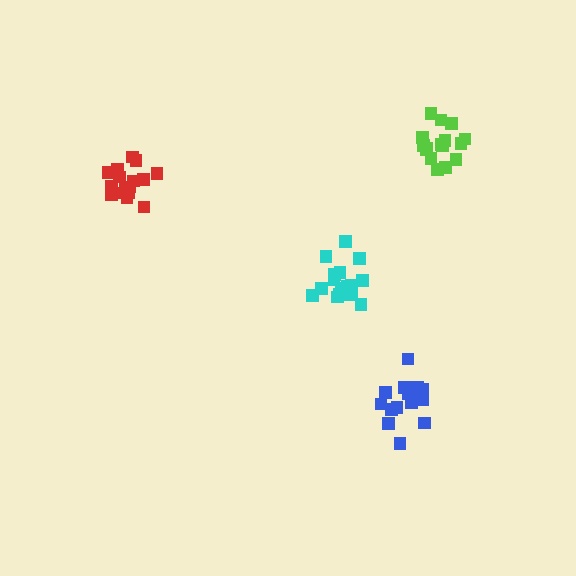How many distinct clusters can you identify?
There are 4 distinct clusters.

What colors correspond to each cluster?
The clusters are colored: lime, cyan, red, blue.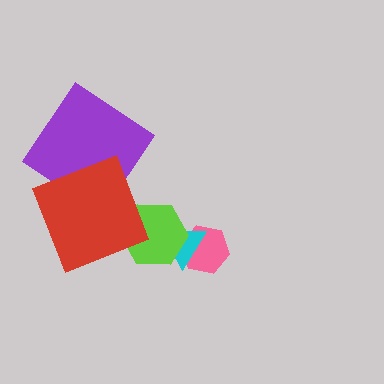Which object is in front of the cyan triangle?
The lime hexagon is in front of the cyan triangle.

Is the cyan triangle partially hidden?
Yes, it is partially covered by another shape.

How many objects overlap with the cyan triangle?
2 objects overlap with the cyan triangle.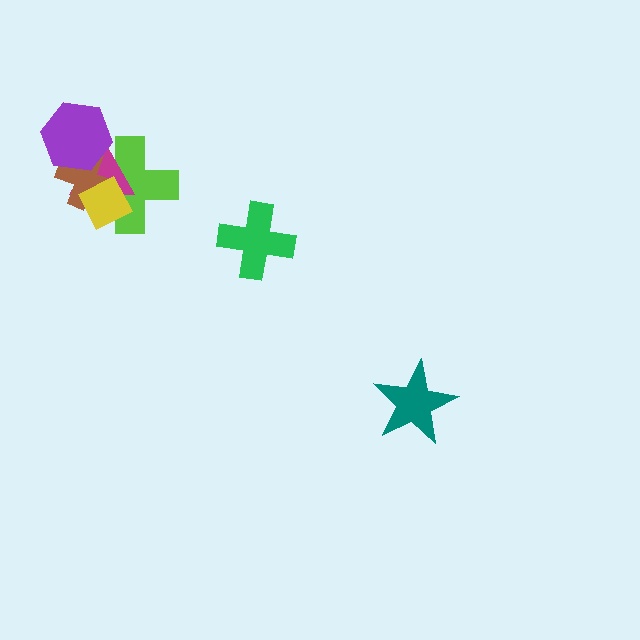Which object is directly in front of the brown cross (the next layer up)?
The yellow diamond is directly in front of the brown cross.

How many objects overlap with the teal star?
0 objects overlap with the teal star.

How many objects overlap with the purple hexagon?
3 objects overlap with the purple hexagon.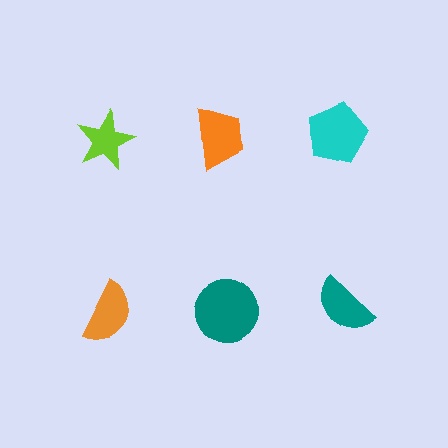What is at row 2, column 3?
A teal semicircle.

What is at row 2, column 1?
An orange semicircle.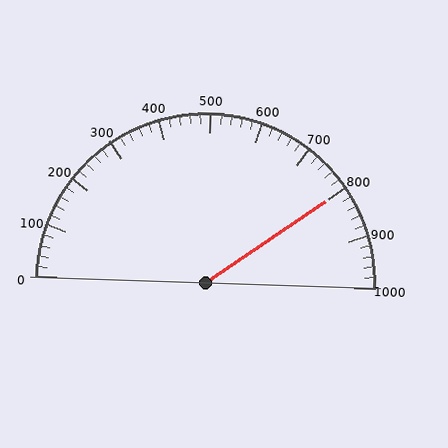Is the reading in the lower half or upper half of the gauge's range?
The reading is in the upper half of the range (0 to 1000).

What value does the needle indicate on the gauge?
The needle indicates approximately 800.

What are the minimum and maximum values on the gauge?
The gauge ranges from 0 to 1000.